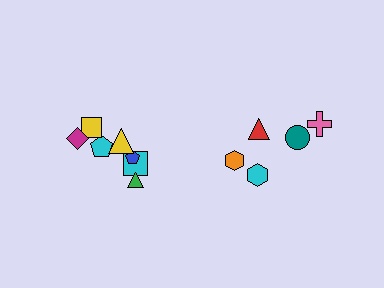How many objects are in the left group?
There are 7 objects.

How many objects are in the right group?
There are 5 objects.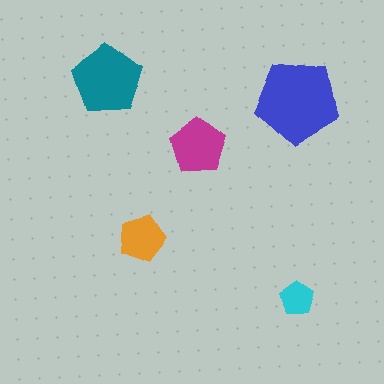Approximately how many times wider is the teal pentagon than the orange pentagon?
About 1.5 times wider.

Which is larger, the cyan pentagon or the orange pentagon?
The orange one.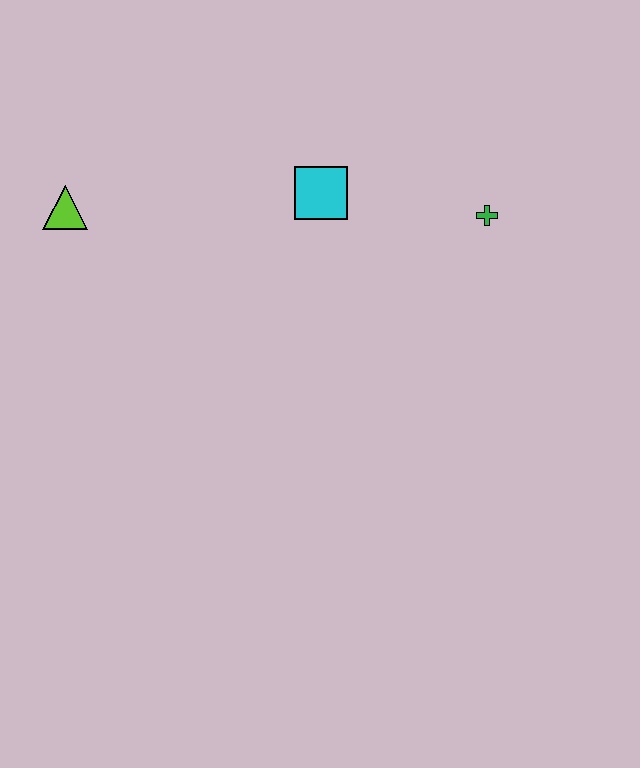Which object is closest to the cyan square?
The green cross is closest to the cyan square.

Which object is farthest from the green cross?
The lime triangle is farthest from the green cross.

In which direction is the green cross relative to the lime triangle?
The green cross is to the right of the lime triangle.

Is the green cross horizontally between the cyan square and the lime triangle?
No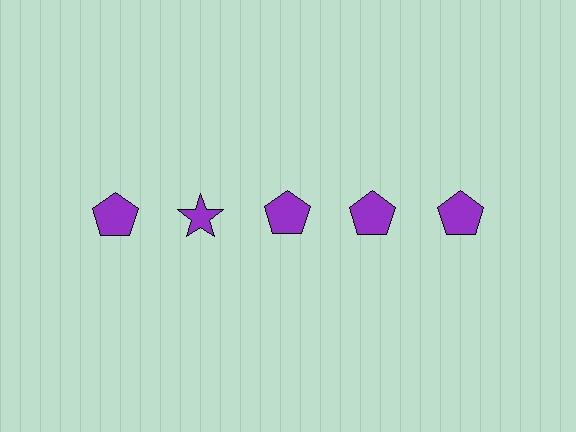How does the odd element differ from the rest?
It has a different shape: star instead of pentagon.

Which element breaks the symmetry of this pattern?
The purple star in the top row, second from left column breaks the symmetry. All other shapes are purple pentagons.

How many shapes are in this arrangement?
There are 5 shapes arranged in a grid pattern.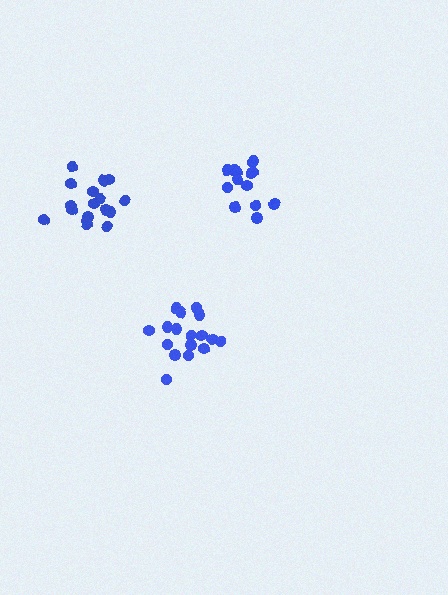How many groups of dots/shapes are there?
There are 3 groups.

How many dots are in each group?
Group 1: 14 dots, Group 2: 17 dots, Group 3: 17 dots (48 total).